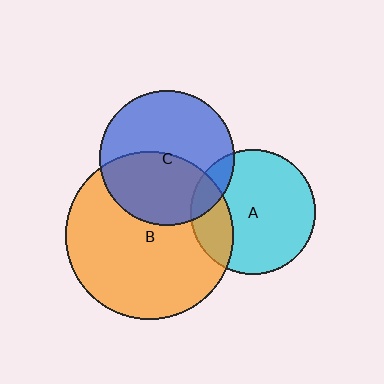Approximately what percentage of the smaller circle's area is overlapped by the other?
Approximately 20%.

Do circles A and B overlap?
Yes.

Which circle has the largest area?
Circle B (orange).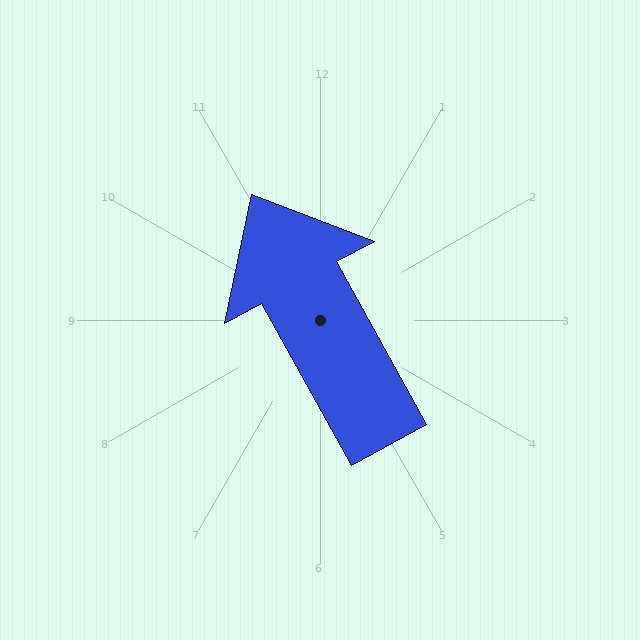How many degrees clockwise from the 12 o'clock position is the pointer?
Approximately 331 degrees.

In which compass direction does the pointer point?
Northwest.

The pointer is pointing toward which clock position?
Roughly 11 o'clock.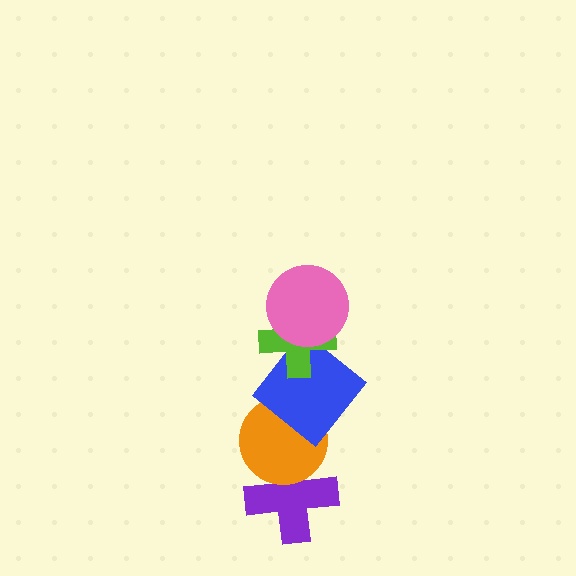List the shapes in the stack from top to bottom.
From top to bottom: the pink circle, the lime cross, the blue diamond, the orange circle, the purple cross.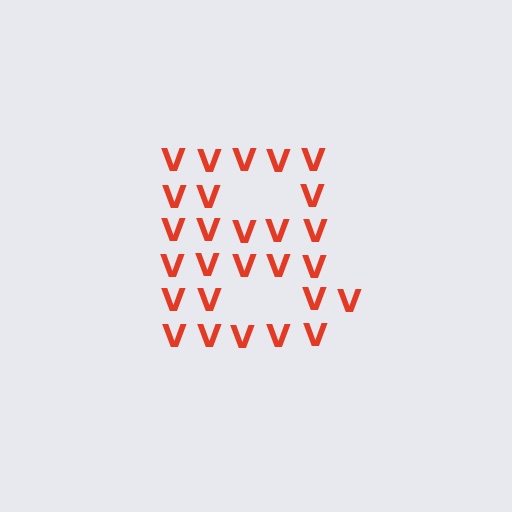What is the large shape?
The large shape is the letter B.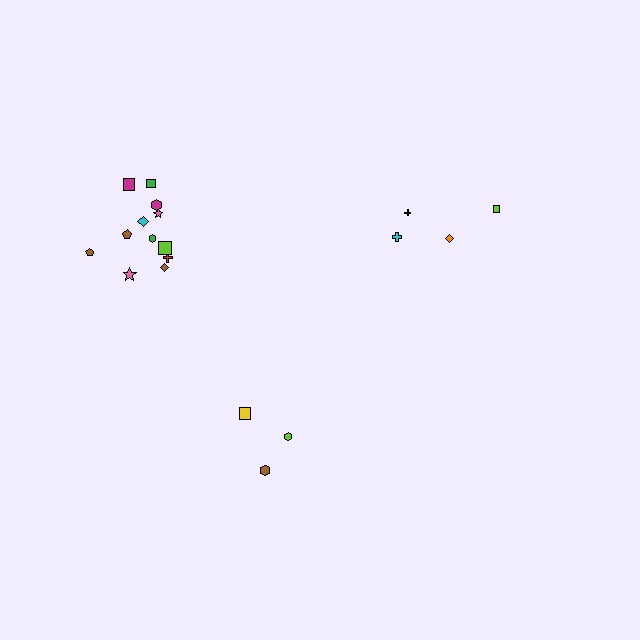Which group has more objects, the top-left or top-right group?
The top-left group.